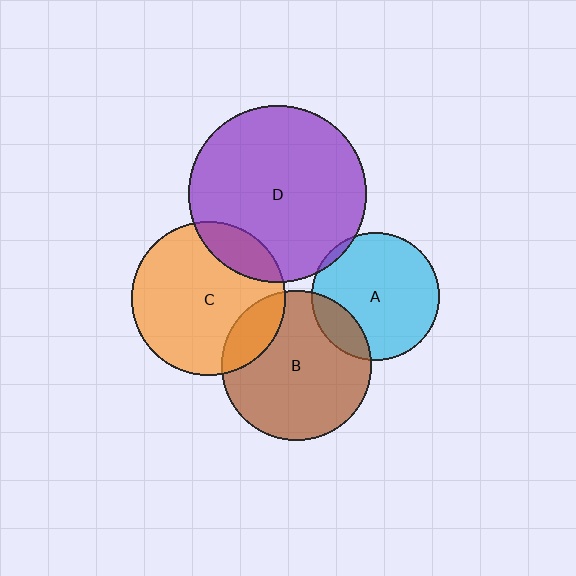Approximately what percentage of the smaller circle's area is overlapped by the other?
Approximately 15%.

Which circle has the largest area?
Circle D (purple).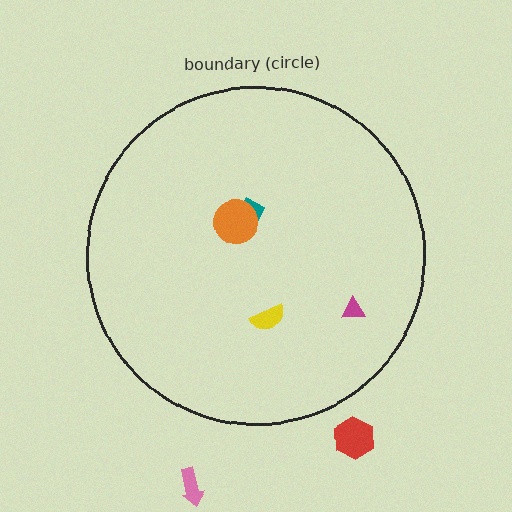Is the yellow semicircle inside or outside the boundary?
Inside.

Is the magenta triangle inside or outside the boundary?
Inside.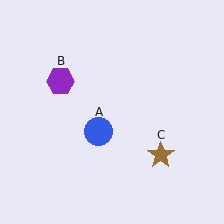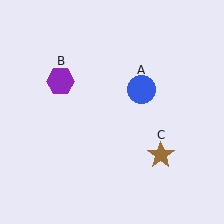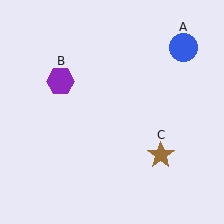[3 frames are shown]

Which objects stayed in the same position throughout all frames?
Purple hexagon (object B) and brown star (object C) remained stationary.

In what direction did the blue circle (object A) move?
The blue circle (object A) moved up and to the right.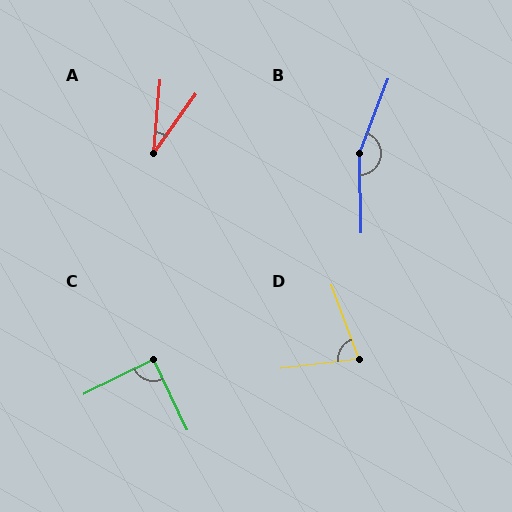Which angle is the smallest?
A, at approximately 30 degrees.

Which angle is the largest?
B, at approximately 158 degrees.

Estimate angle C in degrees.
Approximately 89 degrees.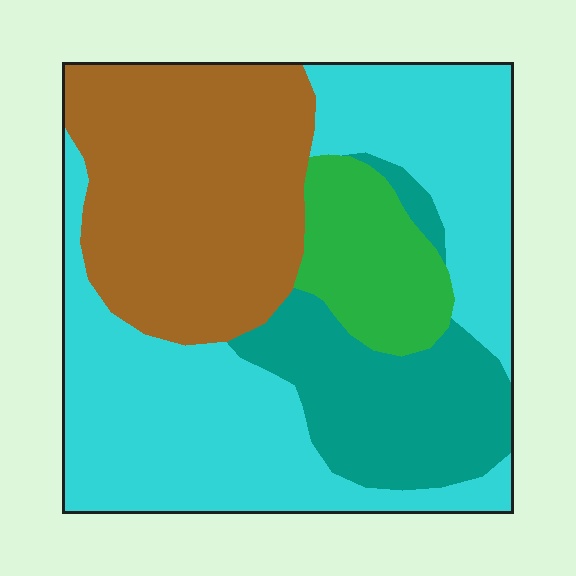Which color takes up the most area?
Cyan, at roughly 40%.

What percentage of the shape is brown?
Brown covers about 30% of the shape.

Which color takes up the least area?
Green, at roughly 10%.